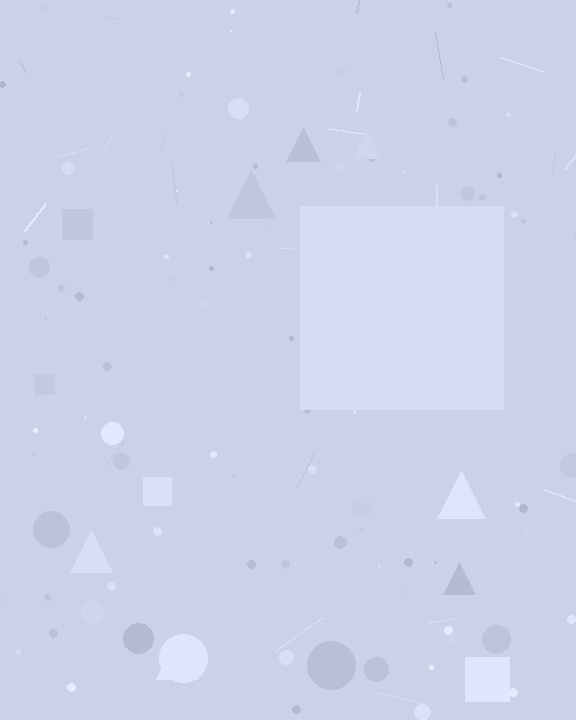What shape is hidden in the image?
A square is hidden in the image.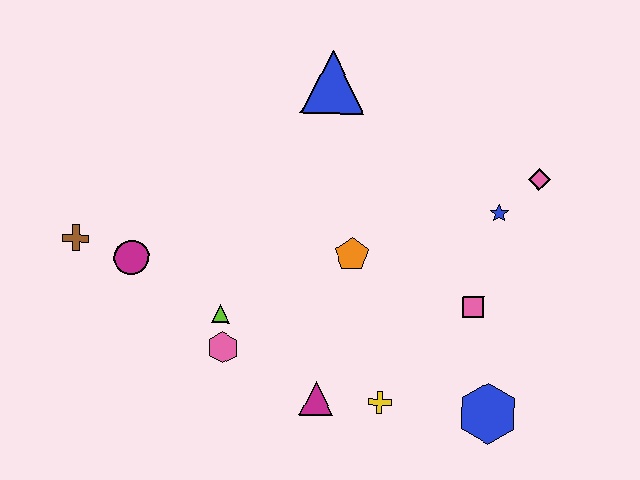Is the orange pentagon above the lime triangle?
Yes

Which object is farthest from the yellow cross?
The brown cross is farthest from the yellow cross.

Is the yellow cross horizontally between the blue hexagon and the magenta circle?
Yes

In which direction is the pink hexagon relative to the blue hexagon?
The pink hexagon is to the left of the blue hexagon.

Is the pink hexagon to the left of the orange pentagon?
Yes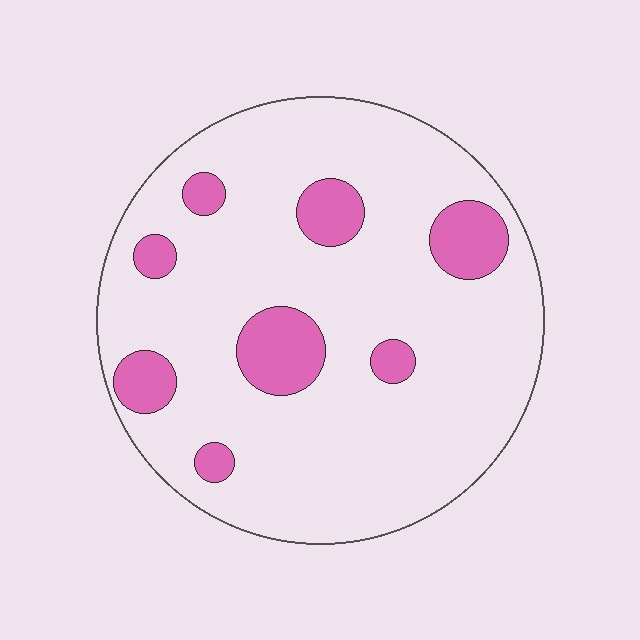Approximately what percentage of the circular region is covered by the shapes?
Approximately 15%.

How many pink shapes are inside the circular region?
8.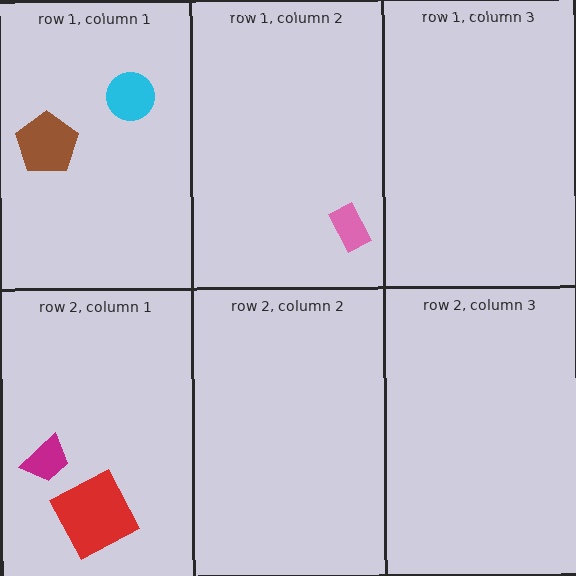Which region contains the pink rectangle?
The row 1, column 2 region.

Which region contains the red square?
The row 2, column 1 region.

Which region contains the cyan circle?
The row 1, column 1 region.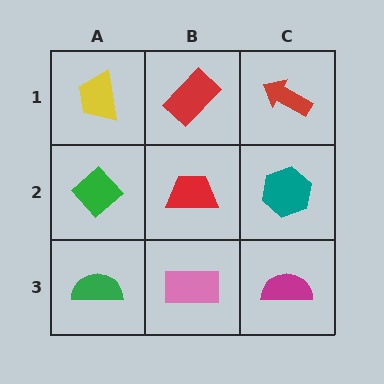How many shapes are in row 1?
3 shapes.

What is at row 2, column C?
A teal hexagon.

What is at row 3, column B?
A pink rectangle.